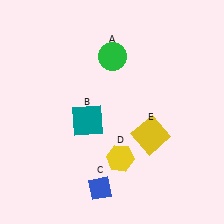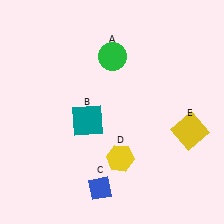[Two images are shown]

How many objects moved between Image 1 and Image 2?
1 object moved between the two images.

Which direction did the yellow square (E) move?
The yellow square (E) moved right.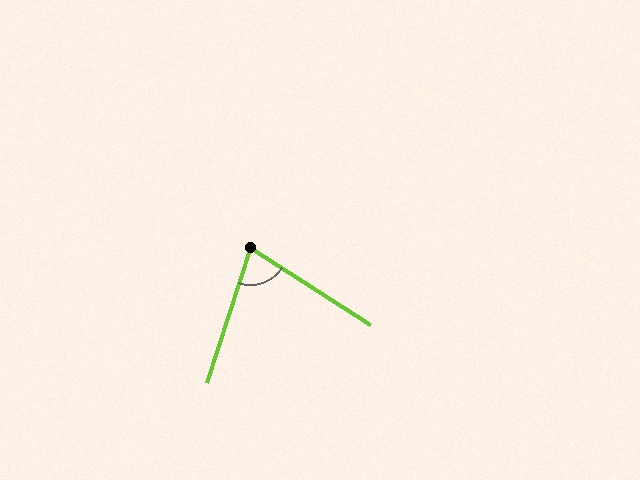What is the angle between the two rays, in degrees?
Approximately 75 degrees.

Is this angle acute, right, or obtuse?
It is acute.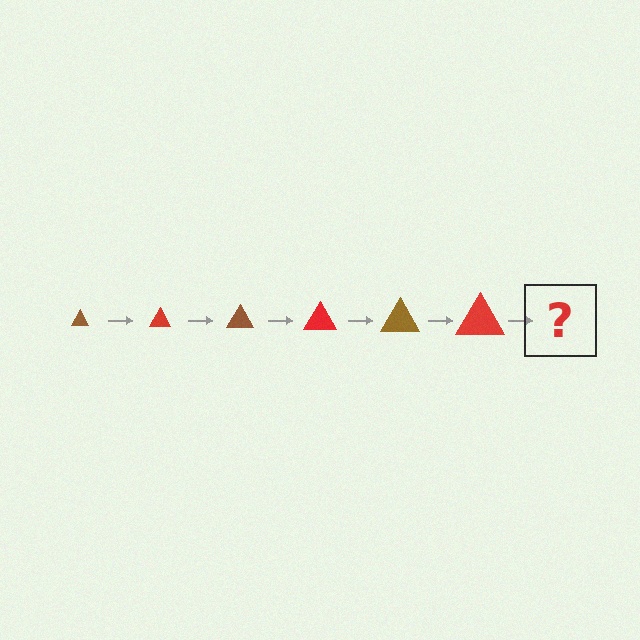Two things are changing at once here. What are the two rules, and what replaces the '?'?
The two rules are that the triangle grows larger each step and the color cycles through brown and red. The '?' should be a brown triangle, larger than the previous one.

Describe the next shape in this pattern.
It should be a brown triangle, larger than the previous one.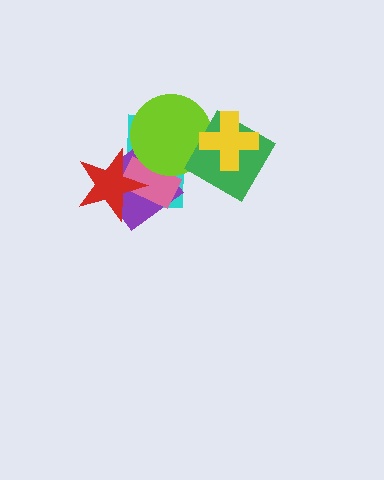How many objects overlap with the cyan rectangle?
5 objects overlap with the cyan rectangle.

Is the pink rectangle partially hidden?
Yes, it is partially covered by another shape.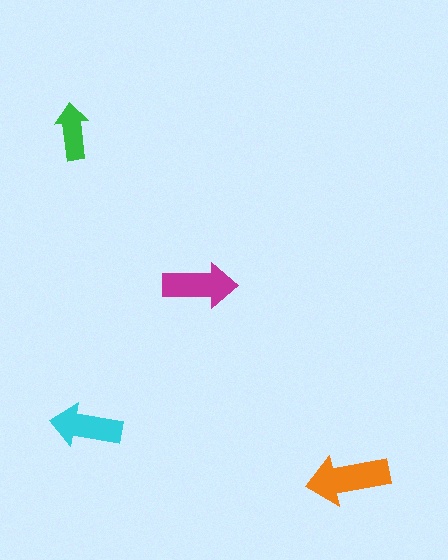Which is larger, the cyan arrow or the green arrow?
The cyan one.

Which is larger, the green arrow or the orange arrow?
The orange one.